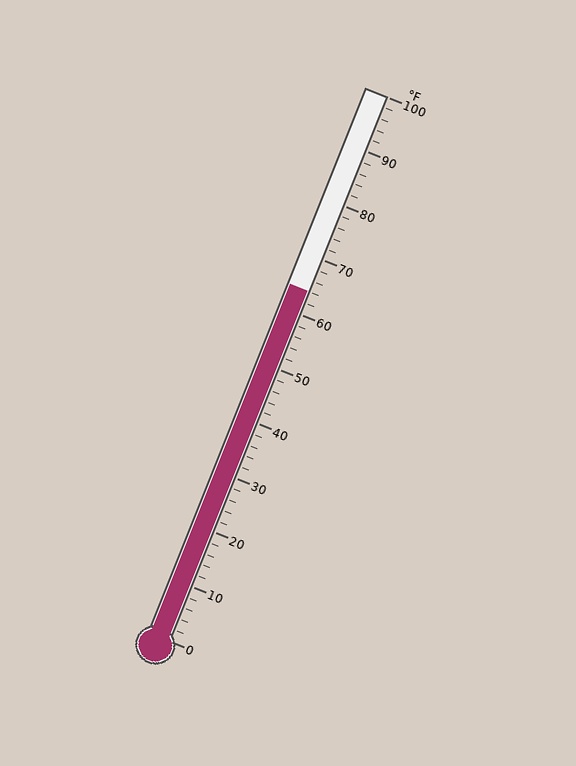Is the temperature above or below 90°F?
The temperature is below 90°F.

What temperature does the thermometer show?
The thermometer shows approximately 64°F.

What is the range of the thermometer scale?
The thermometer scale ranges from 0°F to 100°F.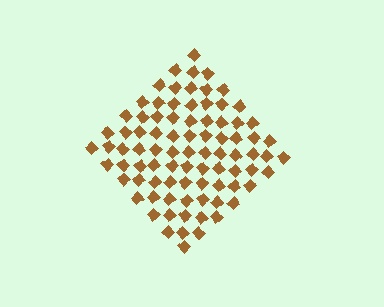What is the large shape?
The large shape is a diamond.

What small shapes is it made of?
It is made of small diamonds.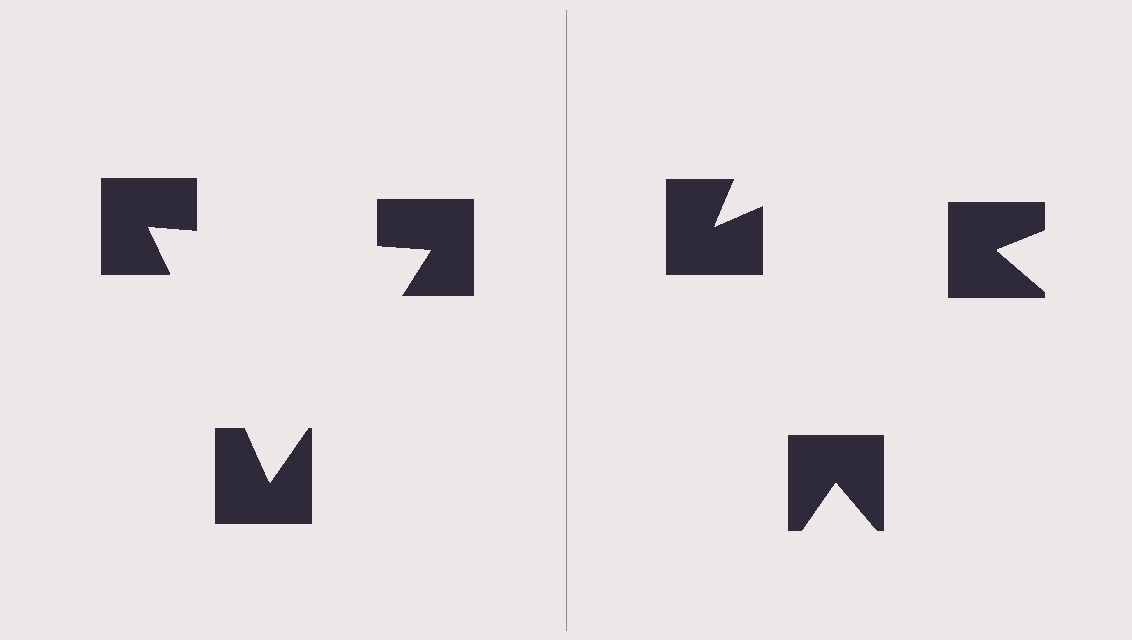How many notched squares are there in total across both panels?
6 — 3 on each side.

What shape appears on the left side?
An illusory triangle.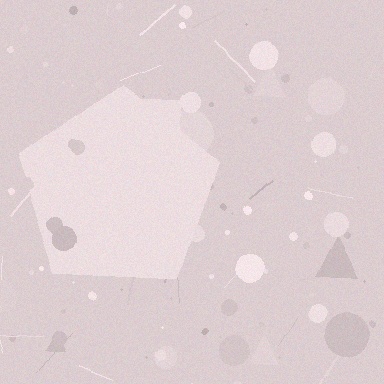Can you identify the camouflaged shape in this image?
The camouflaged shape is a pentagon.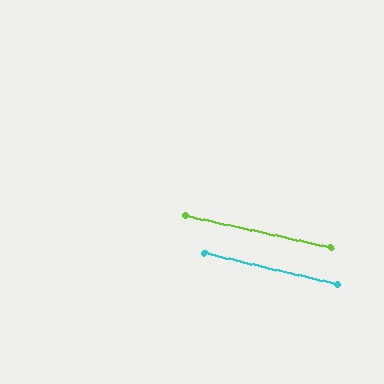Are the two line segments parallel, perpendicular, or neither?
Parallel — their directions differ by only 0.9°.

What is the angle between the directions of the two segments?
Approximately 1 degree.